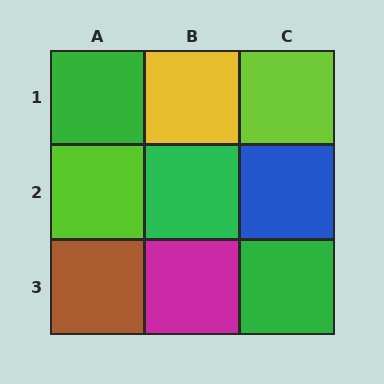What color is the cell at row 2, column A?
Lime.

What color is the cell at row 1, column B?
Yellow.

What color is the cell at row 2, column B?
Green.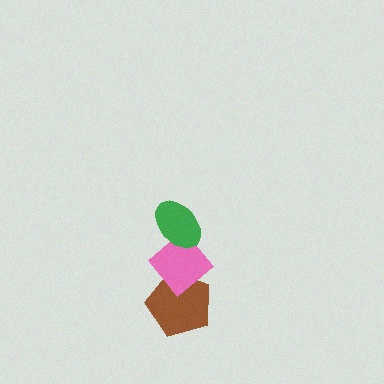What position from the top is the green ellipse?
The green ellipse is 1st from the top.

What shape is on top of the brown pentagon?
The pink diamond is on top of the brown pentagon.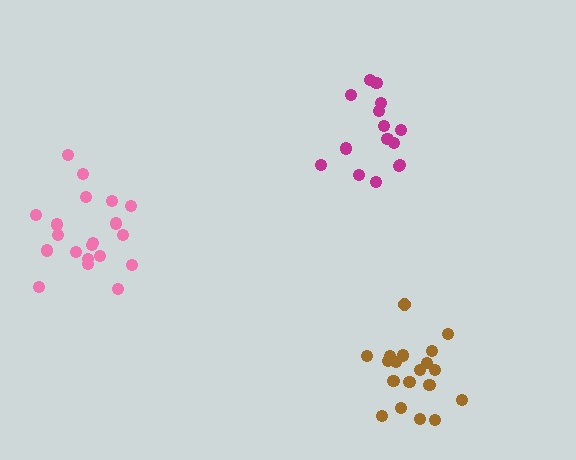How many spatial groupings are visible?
There are 3 spatial groupings.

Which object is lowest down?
The brown cluster is bottommost.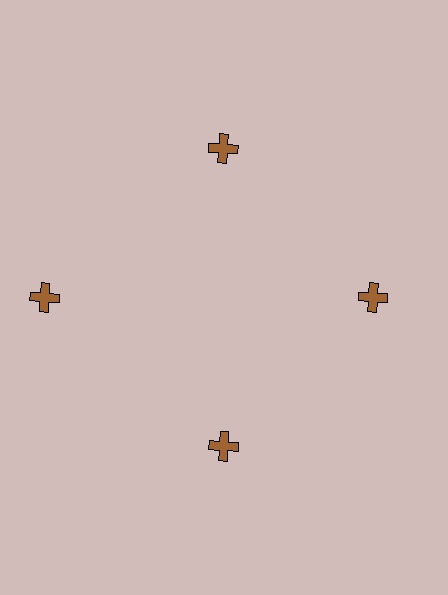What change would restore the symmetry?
The symmetry would be restored by moving it inward, back onto the ring so that all 4 crosses sit at equal angles and equal distance from the center.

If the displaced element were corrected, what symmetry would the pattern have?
It would have 4-fold rotational symmetry — the pattern would map onto itself every 90 degrees.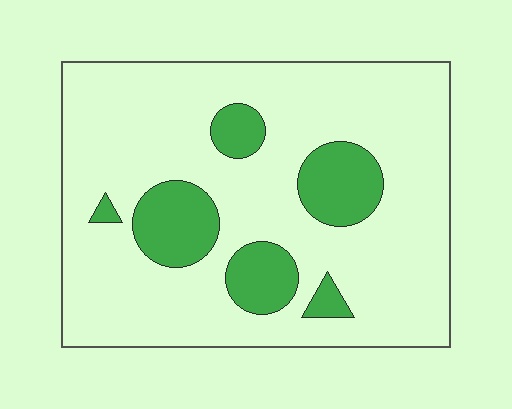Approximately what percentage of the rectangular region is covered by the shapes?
Approximately 20%.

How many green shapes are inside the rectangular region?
6.